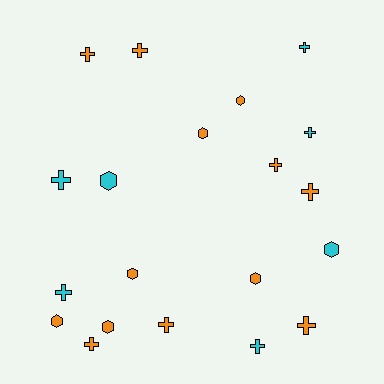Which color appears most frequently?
Orange, with 13 objects.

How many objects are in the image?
There are 20 objects.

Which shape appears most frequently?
Cross, with 12 objects.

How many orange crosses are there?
There are 7 orange crosses.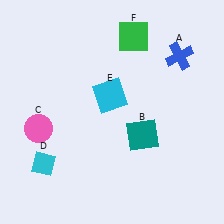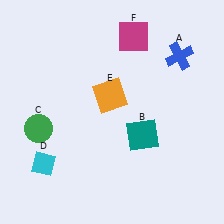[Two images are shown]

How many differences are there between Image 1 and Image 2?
There are 3 differences between the two images.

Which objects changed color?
C changed from pink to green. E changed from cyan to orange. F changed from green to magenta.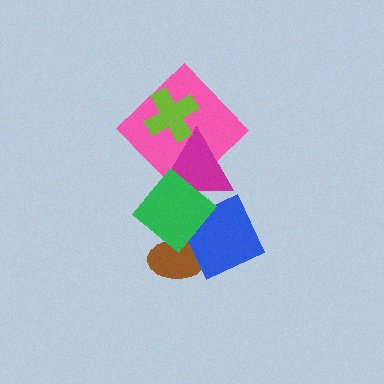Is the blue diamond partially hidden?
Yes, it is partially covered by another shape.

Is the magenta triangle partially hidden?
Yes, it is partially covered by another shape.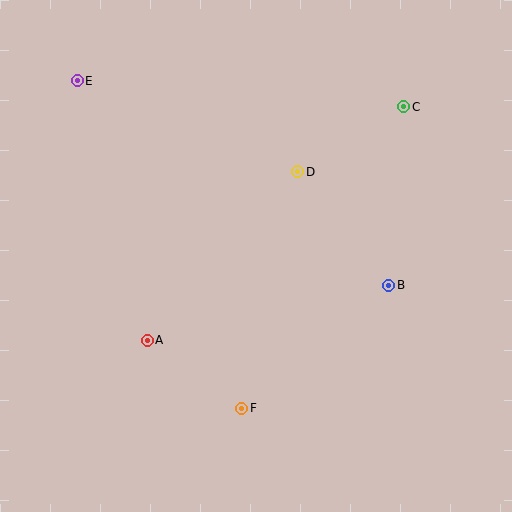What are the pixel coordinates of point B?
Point B is at (389, 285).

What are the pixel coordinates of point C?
Point C is at (404, 107).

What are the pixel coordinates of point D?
Point D is at (298, 172).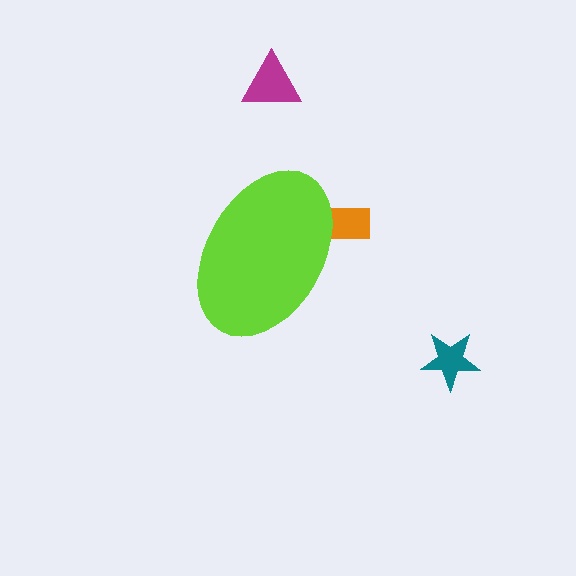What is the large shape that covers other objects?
A lime ellipse.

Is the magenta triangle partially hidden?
No, the magenta triangle is fully visible.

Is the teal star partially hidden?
No, the teal star is fully visible.